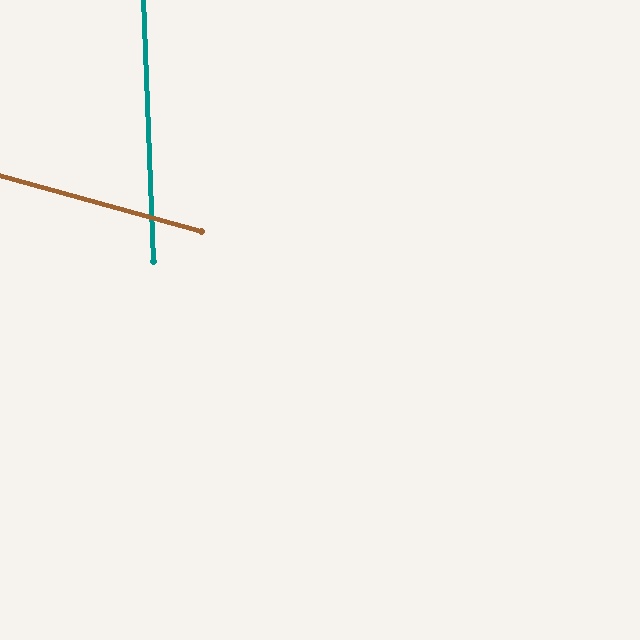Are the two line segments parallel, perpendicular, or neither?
Neither parallel nor perpendicular — they differ by about 72°.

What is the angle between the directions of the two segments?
Approximately 72 degrees.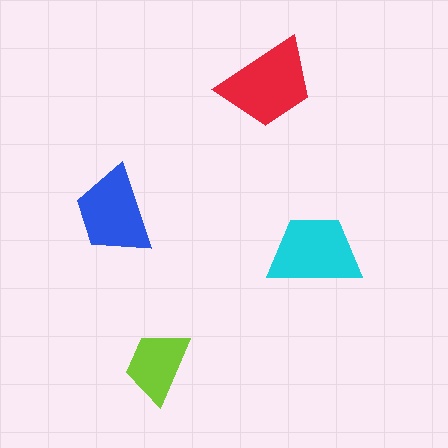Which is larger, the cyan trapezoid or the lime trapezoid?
The cyan one.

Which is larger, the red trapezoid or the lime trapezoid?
The red one.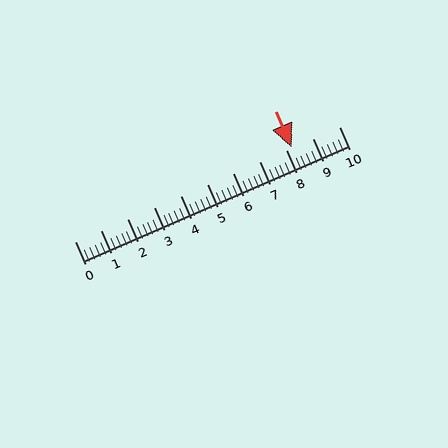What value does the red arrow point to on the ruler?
The red arrow points to approximately 8.2.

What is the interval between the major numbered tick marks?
The major tick marks are spaced 1 units apart.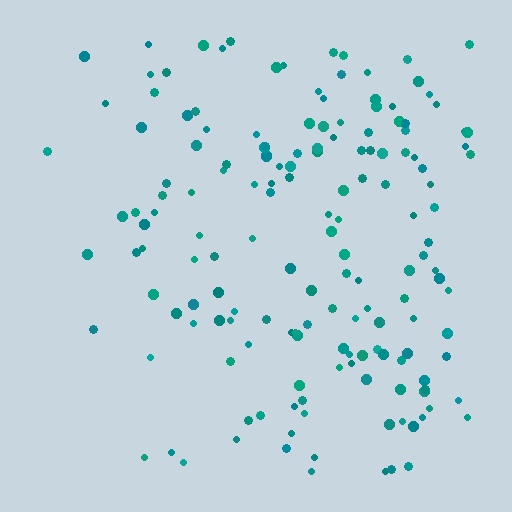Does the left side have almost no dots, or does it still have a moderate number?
Still a moderate number, just noticeably fewer than the right.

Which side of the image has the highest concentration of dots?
The right.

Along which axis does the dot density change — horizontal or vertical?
Horizontal.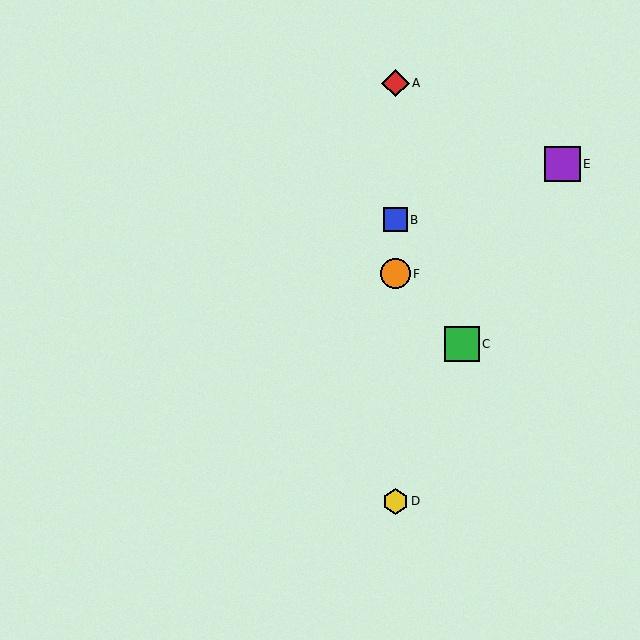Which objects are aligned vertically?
Objects A, B, D, F are aligned vertically.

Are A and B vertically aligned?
Yes, both are at x≈396.